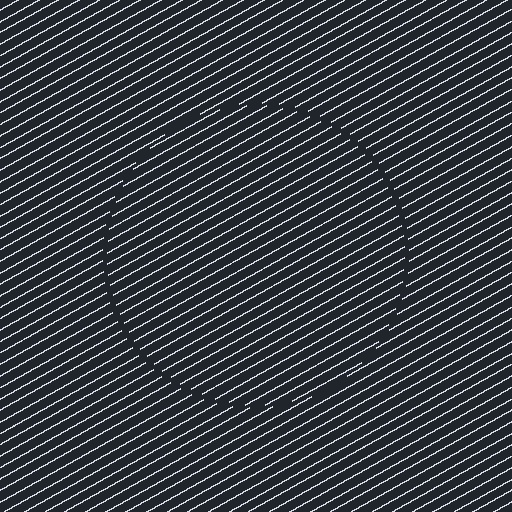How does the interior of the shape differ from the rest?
The interior of the shape contains the same grating, shifted by half a period — the contour is defined by the phase discontinuity where line-ends from the inner and outer gratings abut.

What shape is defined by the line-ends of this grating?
An illusory circle. The interior of the shape contains the same grating, shifted by half a period — the contour is defined by the phase discontinuity where line-ends from the inner and outer gratings abut.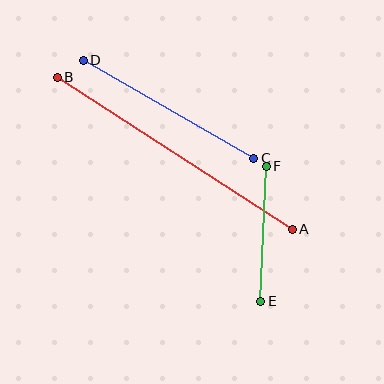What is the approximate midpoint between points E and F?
The midpoint is at approximately (264, 234) pixels.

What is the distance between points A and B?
The distance is approximately 280 pixels.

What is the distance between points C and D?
The distance is approximately 197 pixels.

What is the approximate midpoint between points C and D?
The midpoint is at approximately (169, 109) pixels.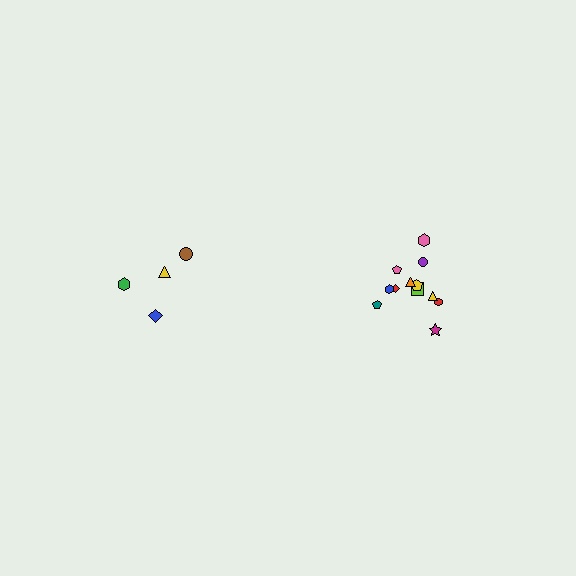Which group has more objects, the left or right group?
The right group.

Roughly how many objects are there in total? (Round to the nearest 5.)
Roughly 15 objects in total.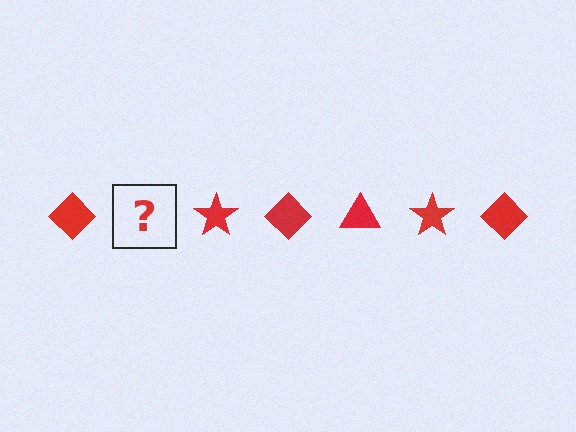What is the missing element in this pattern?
The missing element is a red triangle.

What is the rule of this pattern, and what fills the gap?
The rule is that the pattern cycles through diamond, triangle, star shapes in red. The gap should be filled with a red triangle.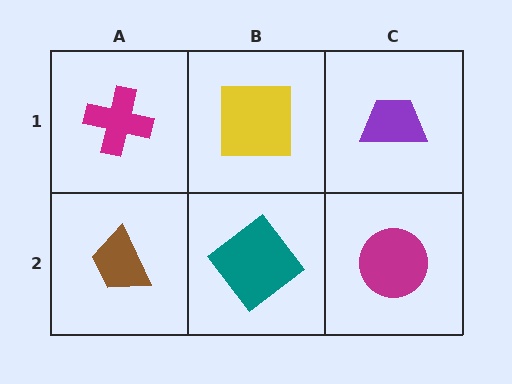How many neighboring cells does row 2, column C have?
2.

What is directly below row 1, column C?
A magenta circle.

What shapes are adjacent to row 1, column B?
A teal diamond (row 2, column B), a magenta cross (row 1, column A), a purple trapezoid (row 1, column C).